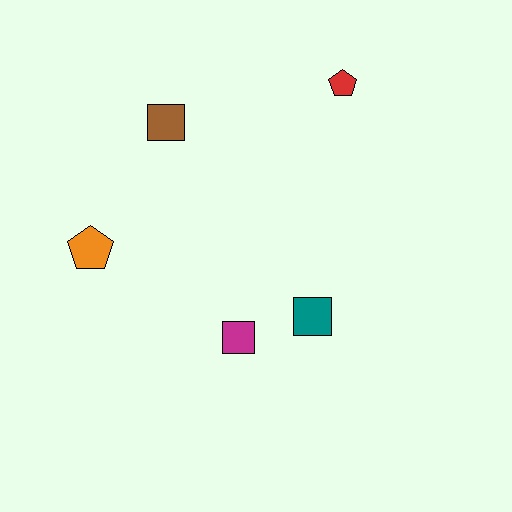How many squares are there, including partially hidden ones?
There are 3 squares.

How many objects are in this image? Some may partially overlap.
There are 5 objects.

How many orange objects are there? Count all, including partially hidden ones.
There is 1 orange object.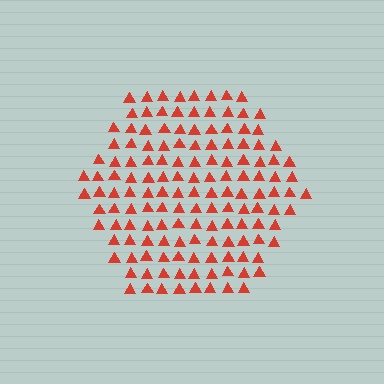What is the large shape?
The large shape is a hexagon.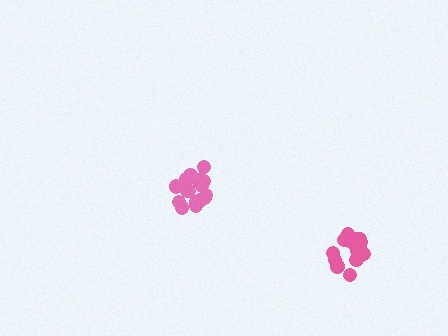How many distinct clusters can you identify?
There are 2 distinct clusters.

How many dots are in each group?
Group 1: 15 dots, Group 2: 18 dots (33 total).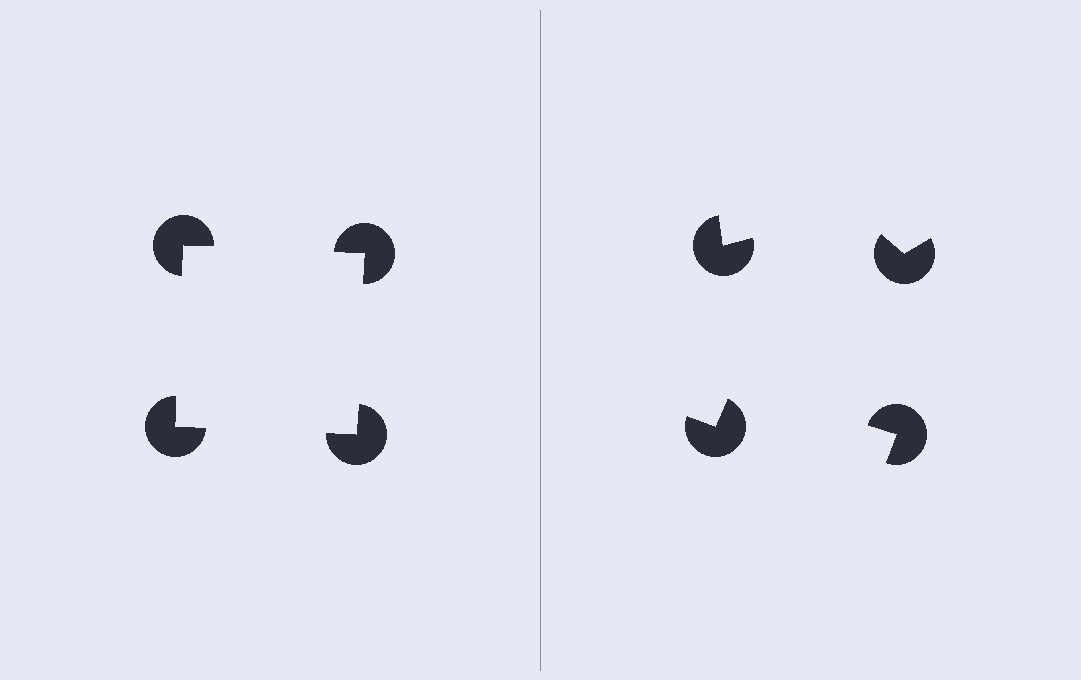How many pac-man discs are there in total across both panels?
8 — 4 on each side.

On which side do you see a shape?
An illusory square appears on the left side. On the right side the wedge cuts are rotated, so no coherent shape forms.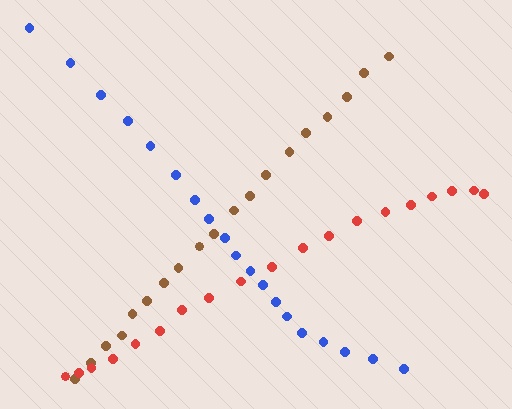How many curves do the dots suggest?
There are 3 distinct paths.